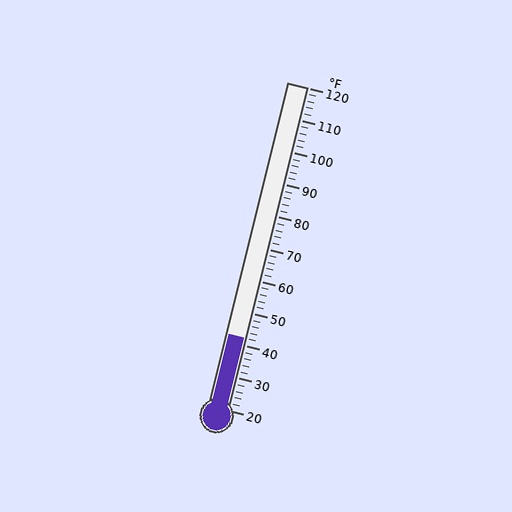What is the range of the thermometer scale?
The thermometer scale ranges from 20°F to 120°F.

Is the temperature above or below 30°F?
The temperature is above 30°F.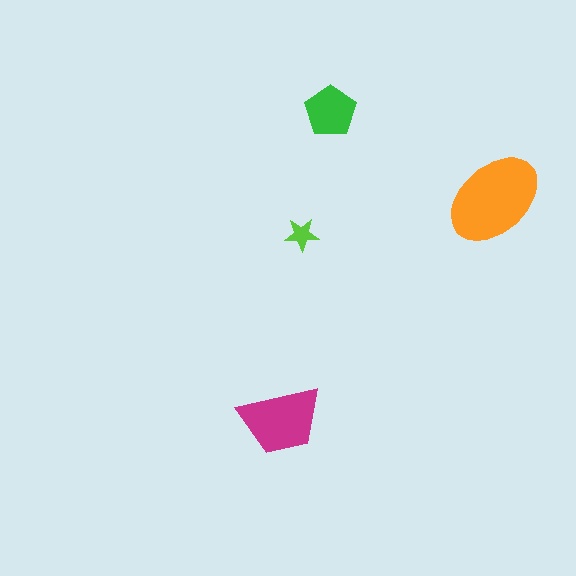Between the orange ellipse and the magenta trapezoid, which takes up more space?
The orange ellipse.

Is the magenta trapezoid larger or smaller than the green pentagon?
Larger.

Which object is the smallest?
The lime star.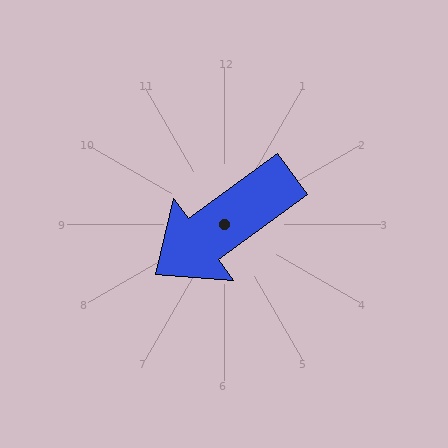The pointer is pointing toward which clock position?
Roughly 8 o'clock.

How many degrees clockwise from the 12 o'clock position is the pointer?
Approximately 234 degrees.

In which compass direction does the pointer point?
Southwest.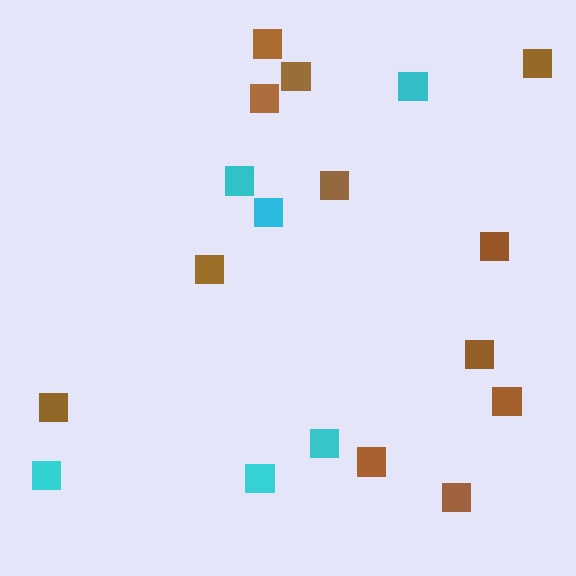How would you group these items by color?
There are 2 groups: one group of brown squares (12) and one group of cyan squares (6).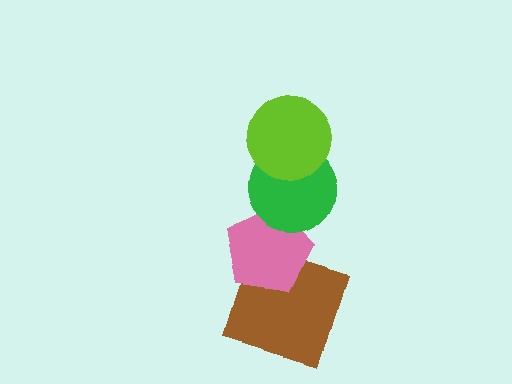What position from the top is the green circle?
The green circle is 2nd from the top.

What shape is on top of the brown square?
The pink pentagon is on top of the brown square.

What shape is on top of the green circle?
The lime circle is on top of the green circle.